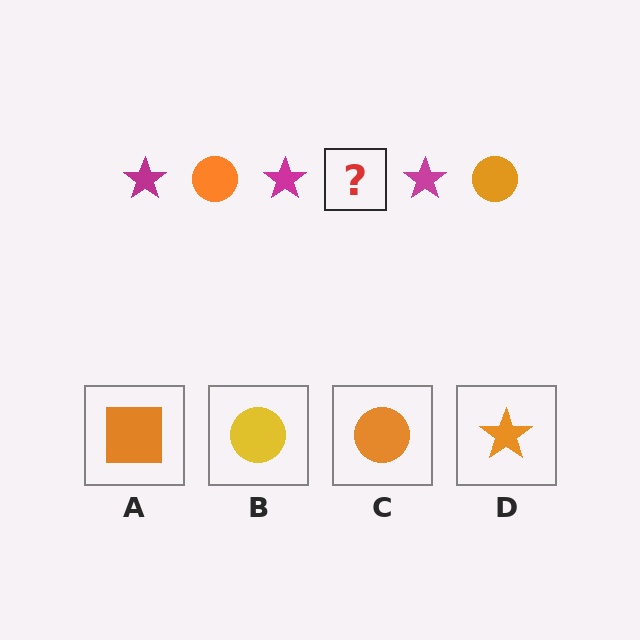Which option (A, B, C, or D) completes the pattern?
C.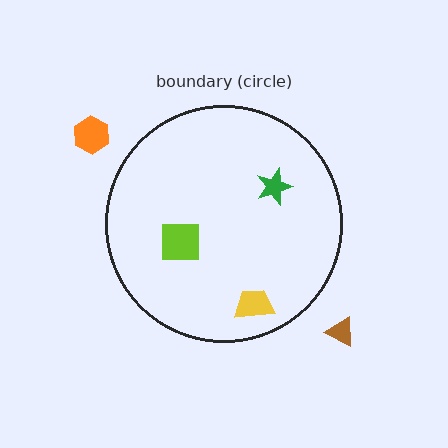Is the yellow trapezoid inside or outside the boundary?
Inside.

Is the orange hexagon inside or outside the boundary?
Outside.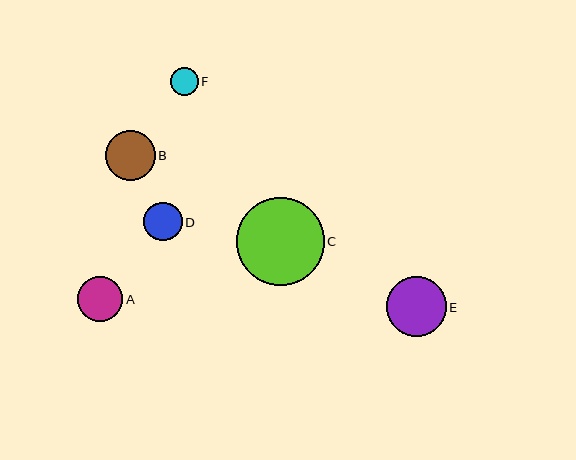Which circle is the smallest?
Circle F is the smallest with a size of approximately 28 pixels.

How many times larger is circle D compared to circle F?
Circle D is approximately 1.4 times the size of circle F.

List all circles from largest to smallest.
From largest to smallest: C, E, B, A, D, F.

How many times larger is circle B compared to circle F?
Circle B is approximately 1.8 times the size of circle F.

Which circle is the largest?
Circle C is the largest with a size of approximately 88 pixels.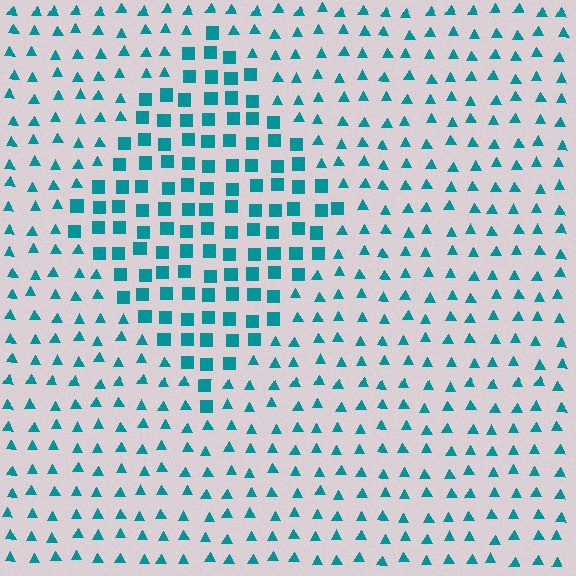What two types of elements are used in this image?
The image uses squares inside the diamond region and triangles outside it.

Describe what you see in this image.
The image is filled with small teal elements arranged in a uniform grid. A diamond-shaped region contains squares, while the surrounding area contains triangles. The boundary is defined purely by the change in element shape.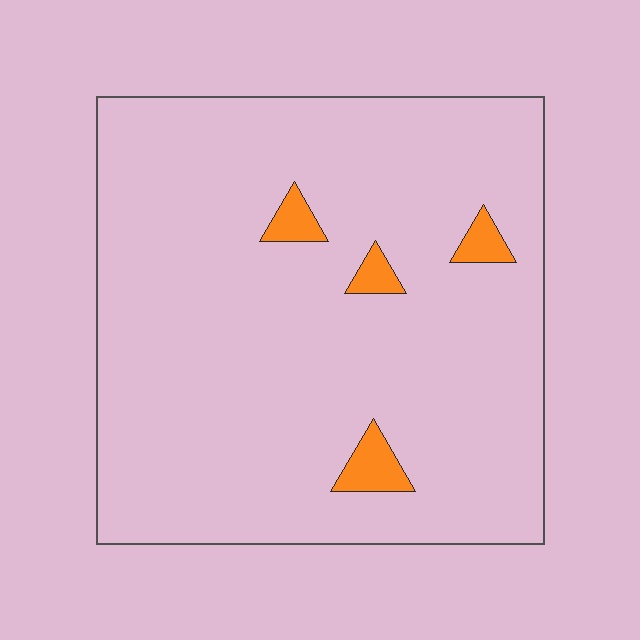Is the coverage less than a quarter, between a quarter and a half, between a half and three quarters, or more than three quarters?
Less than a quarter.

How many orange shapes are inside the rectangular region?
4.